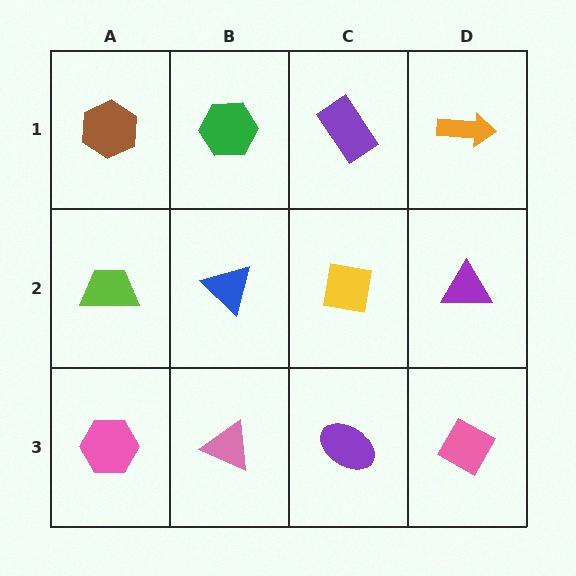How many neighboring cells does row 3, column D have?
2.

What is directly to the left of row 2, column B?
A lime trapezoid.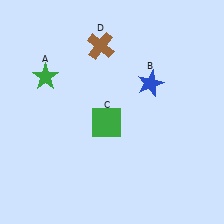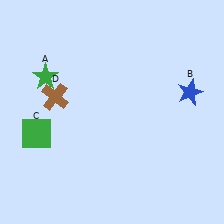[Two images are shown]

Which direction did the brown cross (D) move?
The brown cross (D) moved down.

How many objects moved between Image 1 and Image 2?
3 objects moved between the two images.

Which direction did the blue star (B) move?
The blue star (B) moved right.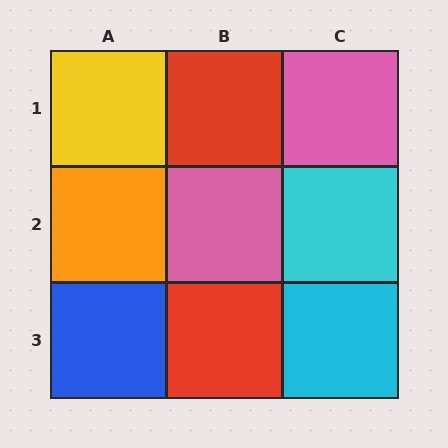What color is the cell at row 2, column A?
Orange.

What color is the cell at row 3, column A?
Blue.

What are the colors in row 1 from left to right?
Yellow, red, pink.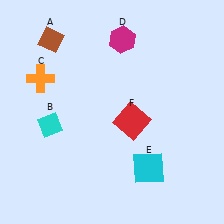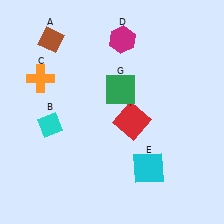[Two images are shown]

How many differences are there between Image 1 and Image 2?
There is 1 difference between the two images.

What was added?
A green square (G) was added in Image 2.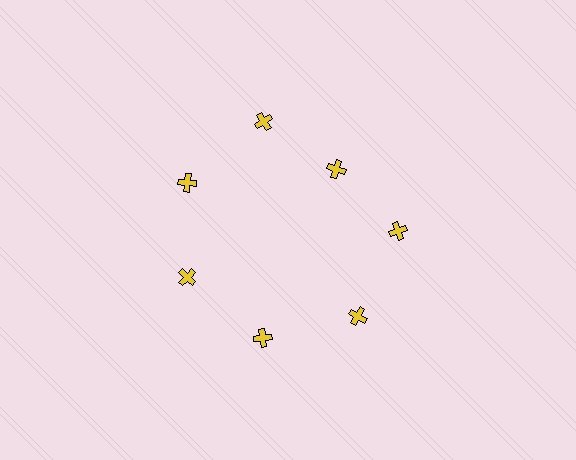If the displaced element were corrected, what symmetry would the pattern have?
It would have 7-fold rotational symmetry — the pattern would map onto itself every 51 degrees.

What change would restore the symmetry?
The symmetry would be restored by moving it outward, back onto the ring so that all 7 crosses sit at equal angles and equal distance from the center.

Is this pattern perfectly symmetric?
No. The 7 yellow crosses are arranged in a ring, but one element near the 1 o'clock position is pulled inward toward the center, breaking the 7-fold rotational symmetry.